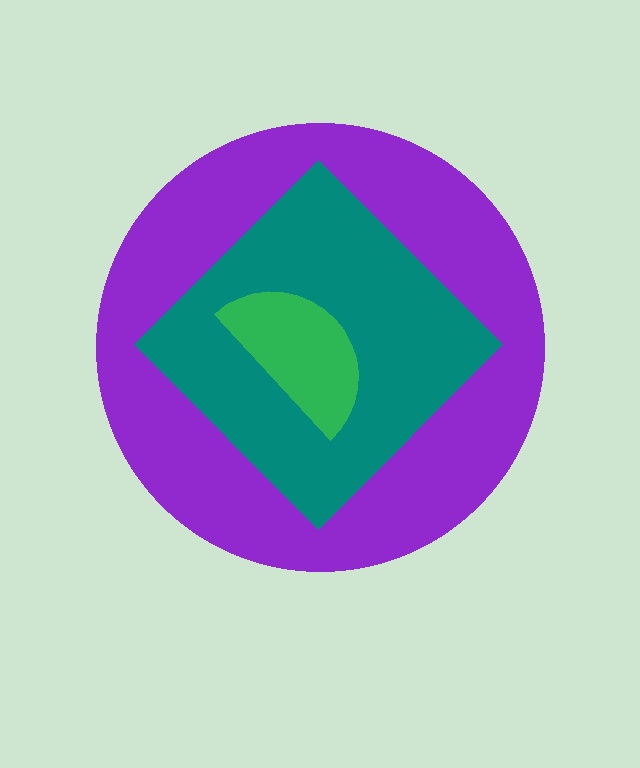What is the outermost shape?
The purple circle.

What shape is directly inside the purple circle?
The teal diamond.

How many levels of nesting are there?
3.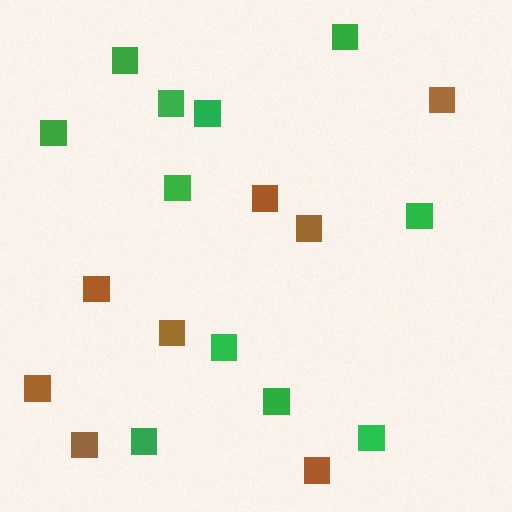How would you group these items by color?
There are 2 groups: one group of green squares (11) and one group of brown squares (8).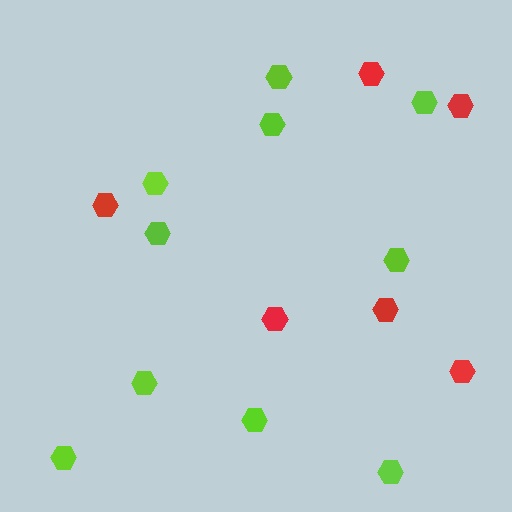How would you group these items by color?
There are 2 groups: one group of red hexagons (6) and one group of lime hexagons (10).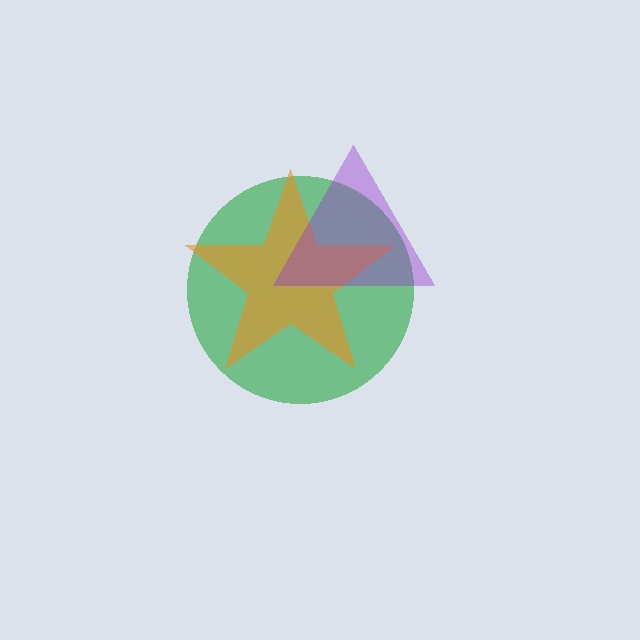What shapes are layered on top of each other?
The layered shapes are: a green circle, an orange star, a purple triangle.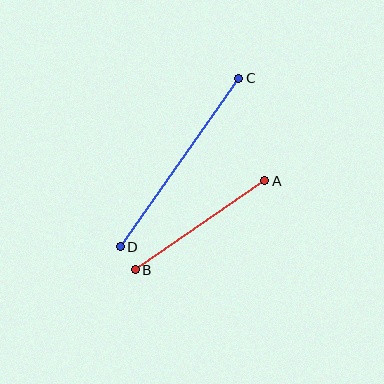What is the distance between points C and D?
The distance is approximately 206 pixels.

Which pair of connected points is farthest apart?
Points C and D are farthest apart.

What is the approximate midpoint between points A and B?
The midpoint is at approximately (200, 225) pixels.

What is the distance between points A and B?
The distance is approximately 157 pixels.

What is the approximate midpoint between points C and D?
The midpoint is at approximately (179, 163) pixels.